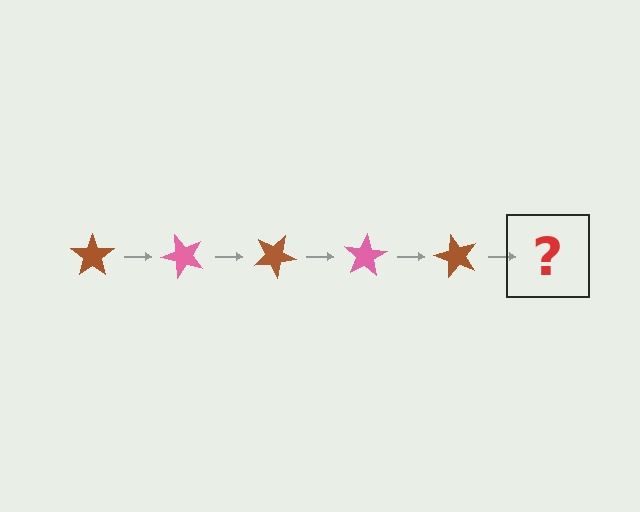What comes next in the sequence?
The next element should be a pink star, rotated 250 degrees from the start.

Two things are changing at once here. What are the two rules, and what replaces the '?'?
The two rules are that it rotates 50 degrees each step and the color cycles through brown and pink. The '?' should be a pink star, rotated 250 degrees from the start.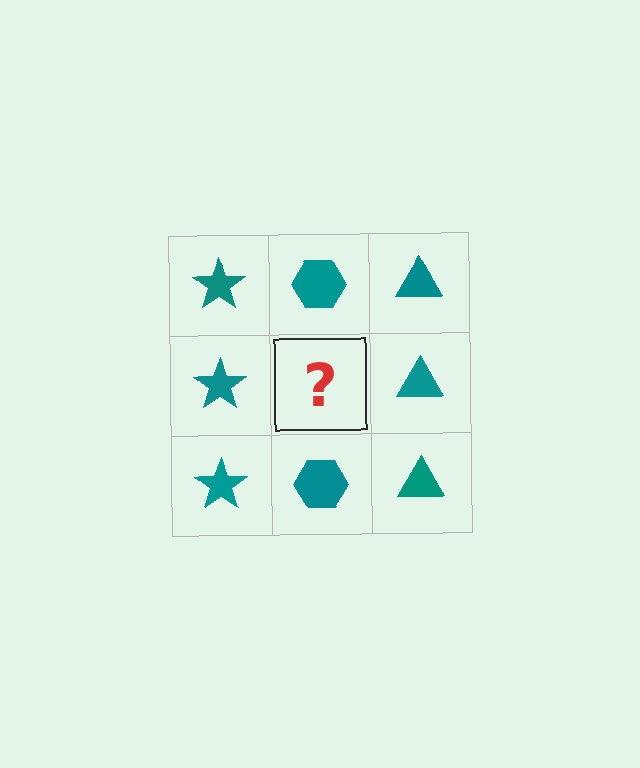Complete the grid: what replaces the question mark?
The question mark should be replaced with a teal hexagon.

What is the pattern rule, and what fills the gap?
The rule is that each column has a consistent shape. The gap should be filled with a teal hexagon.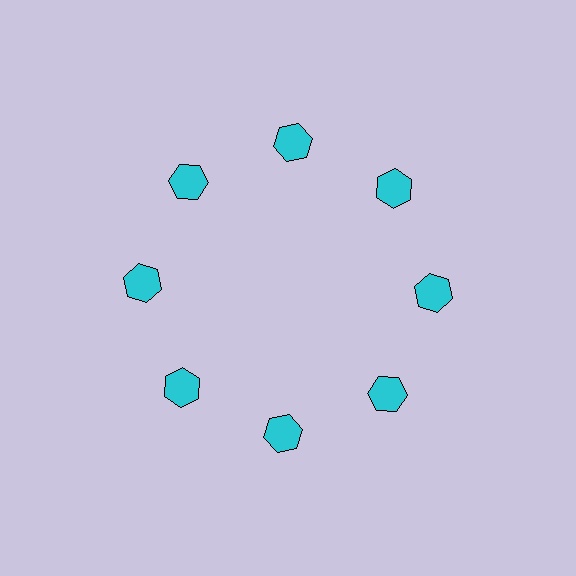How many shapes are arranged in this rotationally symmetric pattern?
There are 8 shapes, arranged in 8 groups of 1.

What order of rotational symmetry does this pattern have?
This pattern has 8-fold rotational symmetry.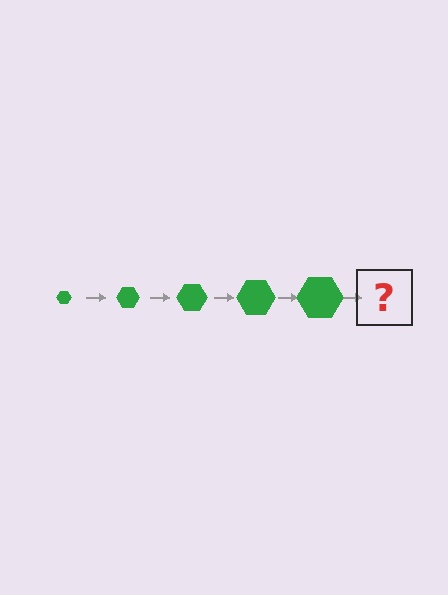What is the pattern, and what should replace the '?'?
The pattern is that the hexagon gets progressively larger each step. The '?' should be a green hexagon, larger than the previous one.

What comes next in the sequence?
The next element should be a green hexagon, larger than the previous one.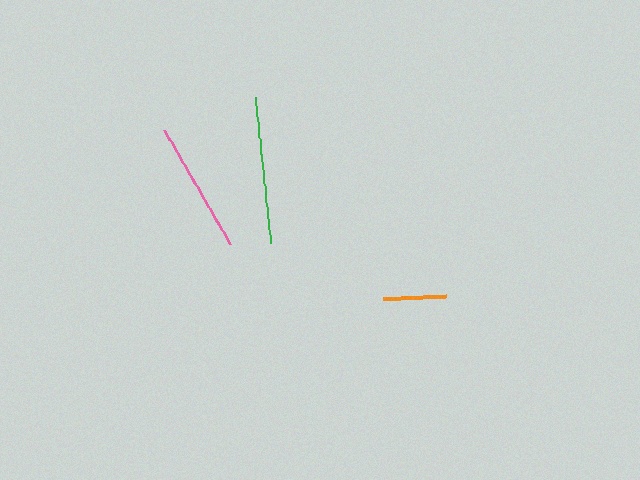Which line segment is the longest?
The green line is the longest at approximately 148 pixels.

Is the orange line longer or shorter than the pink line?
The pink line is longer than the orange line.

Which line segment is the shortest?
The orange line is the shortest at approximately 63 pixels.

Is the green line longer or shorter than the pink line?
The green line is longer than the pink line.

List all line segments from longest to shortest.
From longest to shortest: green, pink, orange.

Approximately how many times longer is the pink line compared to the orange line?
The pink line is approximately 2.1 times the length of the orange line.